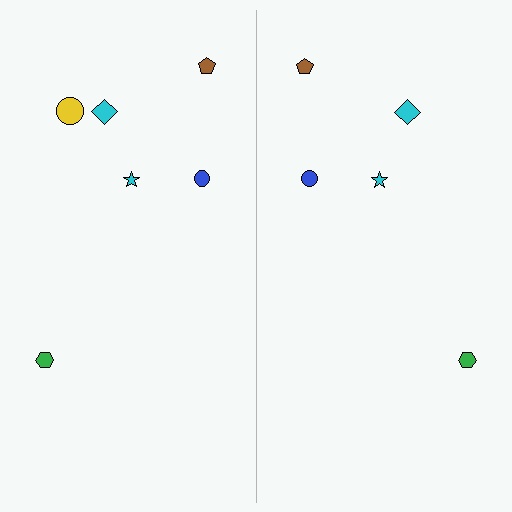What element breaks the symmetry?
A yellow circle is missing from the right side.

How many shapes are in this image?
There are 11 shapes in this image.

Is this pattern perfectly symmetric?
No, the pattern is not perfectly symmetric. A yellow circle is missing from the right side.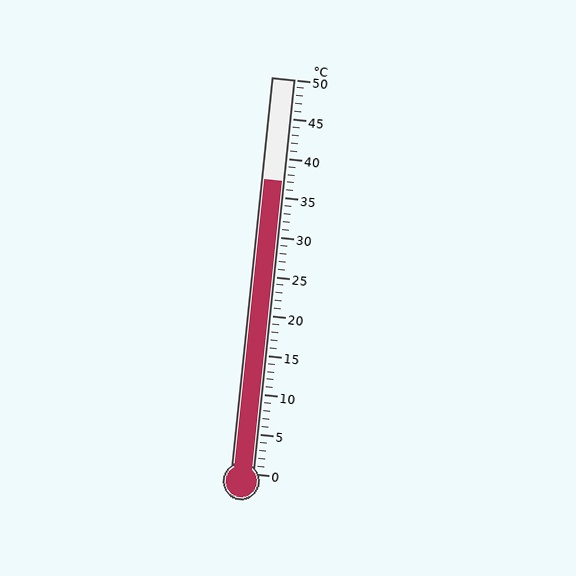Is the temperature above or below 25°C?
The temperature is above 25°C.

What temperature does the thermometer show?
The thermometer shows approximately 37°C.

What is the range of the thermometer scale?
The thermometer scale ranges from 0°C to 50°C.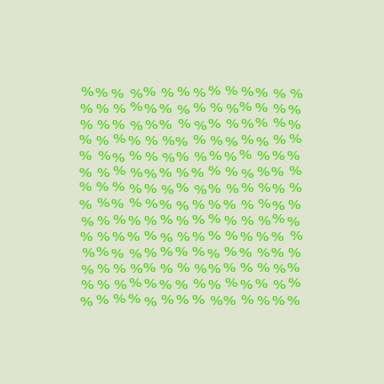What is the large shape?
The large shape is a square.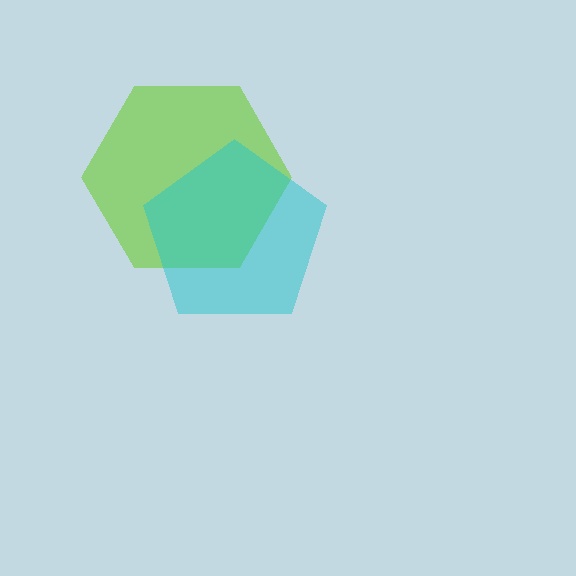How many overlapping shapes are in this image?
There are 2 overlapping shapes in the image.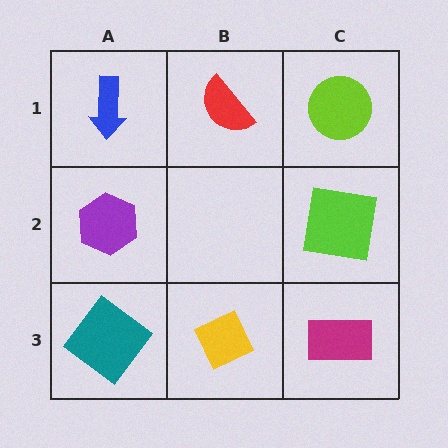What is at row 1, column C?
A lime circle.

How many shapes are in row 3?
3 shapes.